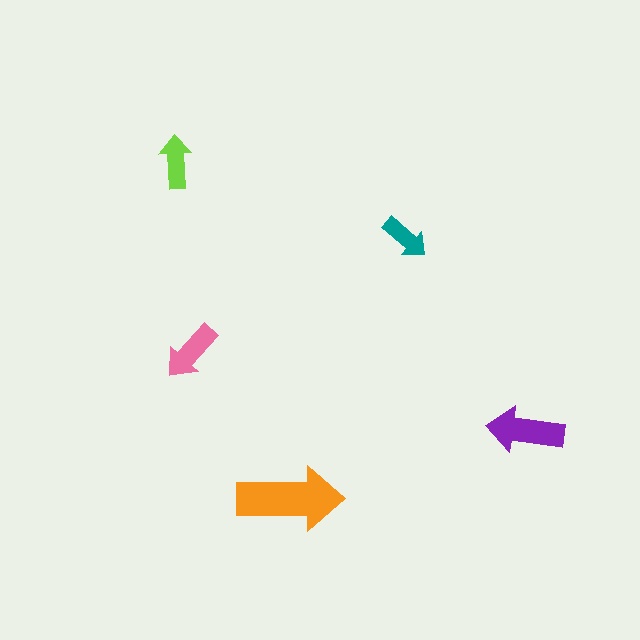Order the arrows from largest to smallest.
the orange one, the purple one, the pink one, the lime one, the teal one.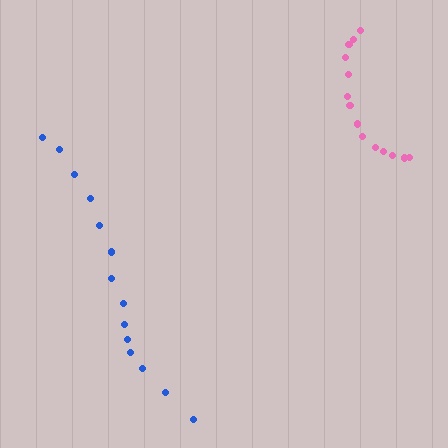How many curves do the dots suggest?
There are 2 distinct paths.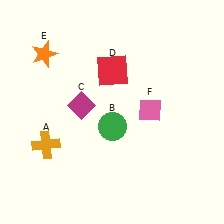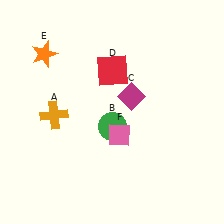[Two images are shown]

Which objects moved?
The objects that moved are: the orange cross (A), the magenta diamond (C), the pink diamond (F).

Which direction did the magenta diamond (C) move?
The magenta diamond (C) moved right.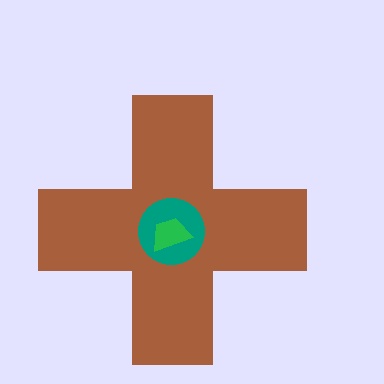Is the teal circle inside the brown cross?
Yes.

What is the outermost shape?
The brown cross.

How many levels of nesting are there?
3.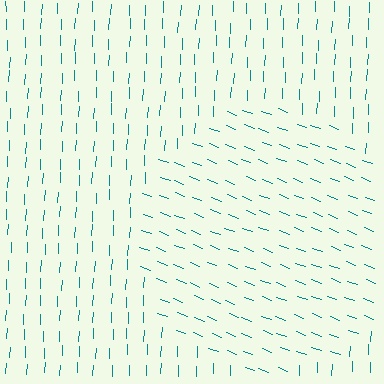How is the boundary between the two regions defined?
The boundary is defined purely by a change in line orientation (approximately 72 degrees difference). All lines are the same color and thickness.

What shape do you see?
I see a circle.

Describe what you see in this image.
The image is filled with small teal line segments. A circle region in the image has lines oriented differently from the surrounding lines, creating a visible texture boundary.